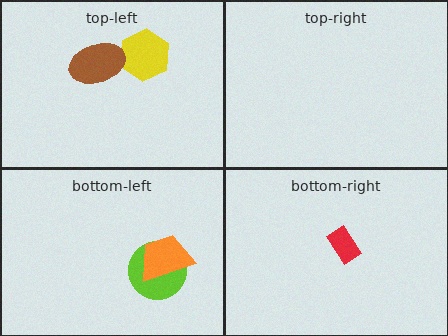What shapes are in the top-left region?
The yellow hexagon, the brown ellipse.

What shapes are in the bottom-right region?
The red rectangle.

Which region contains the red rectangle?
The bottom-right region.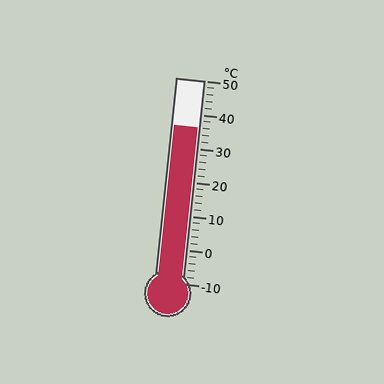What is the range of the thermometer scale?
The thermometer scale ranges from -10°C to 50°C.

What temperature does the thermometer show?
The thermometer shows approximately 36°C.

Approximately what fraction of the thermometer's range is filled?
The thermometer is filled to approximately 75% of its range.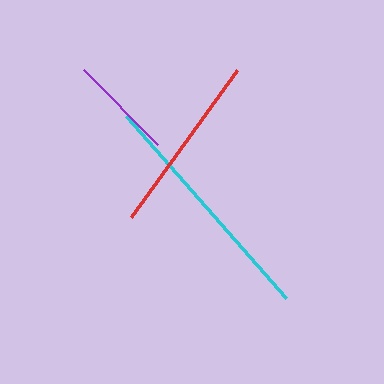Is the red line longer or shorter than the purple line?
The red line is longer than the purple line.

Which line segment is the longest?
The cyan line is the longest at approximately 243 pixels.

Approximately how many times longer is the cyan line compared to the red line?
The cyan line is approximately 1.3 times the length of the red line.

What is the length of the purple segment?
The purple segment is approximately 105 pixels long.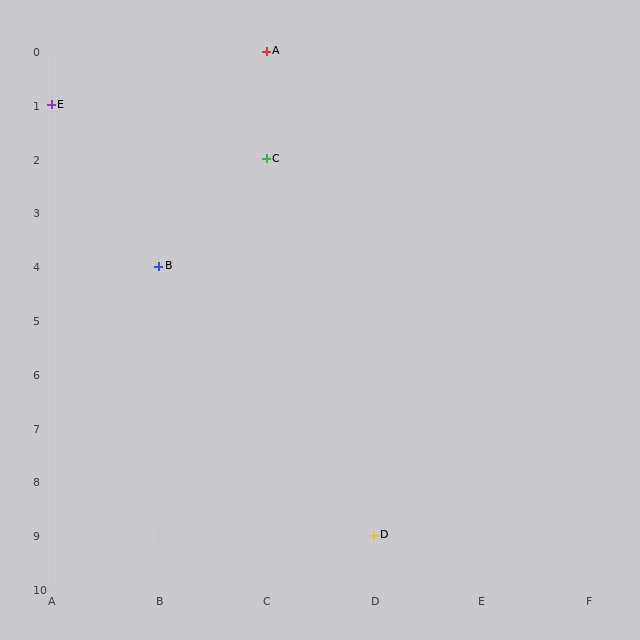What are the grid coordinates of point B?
Point B is at grid coordinates (B, 4).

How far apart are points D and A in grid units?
Points D and A are 1 column and 9 rows apart (about 9.1 grid units diagonally).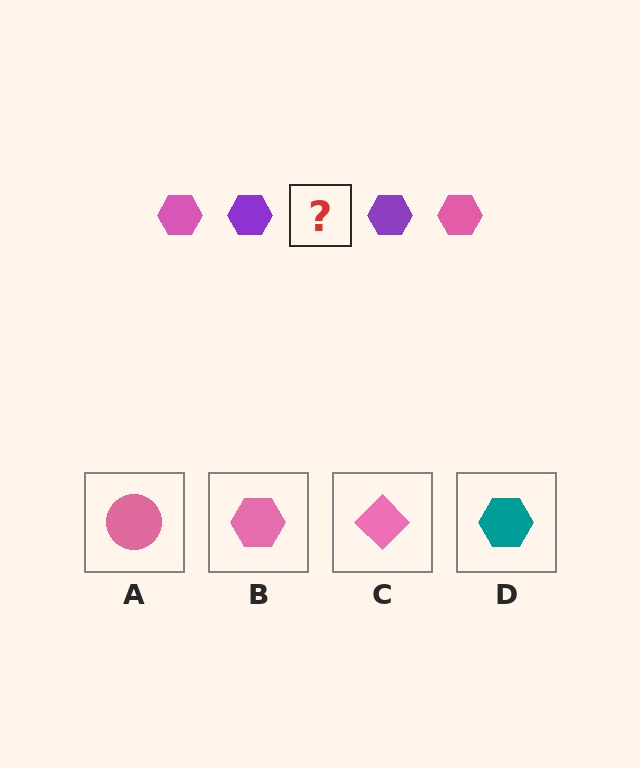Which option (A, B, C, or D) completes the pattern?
B.